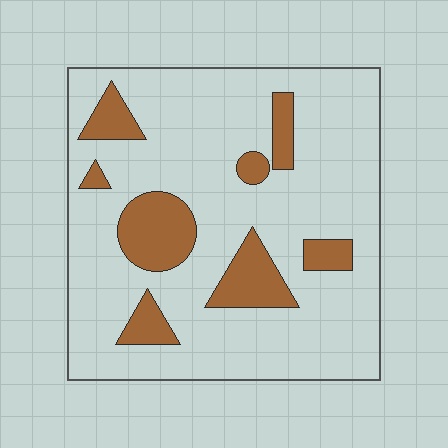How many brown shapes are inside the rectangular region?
8.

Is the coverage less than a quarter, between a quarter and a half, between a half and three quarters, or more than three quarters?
Less than a quarter.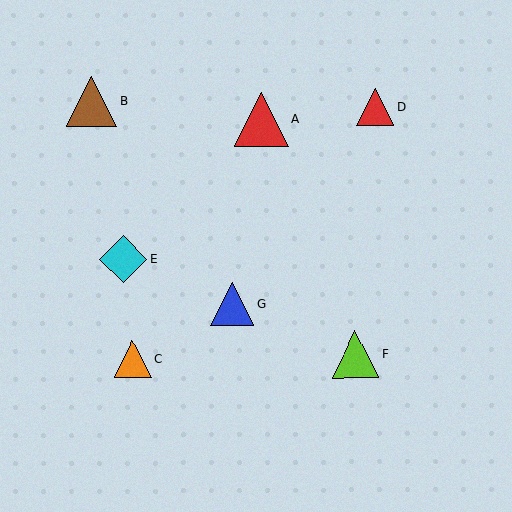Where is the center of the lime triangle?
The center of the lime triangle is at (355, 354).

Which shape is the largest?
The red triangle (labeled A) is the largest.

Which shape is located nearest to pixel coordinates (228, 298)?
The blue triangle (labeled G) at (232, 304) is nearest to that location.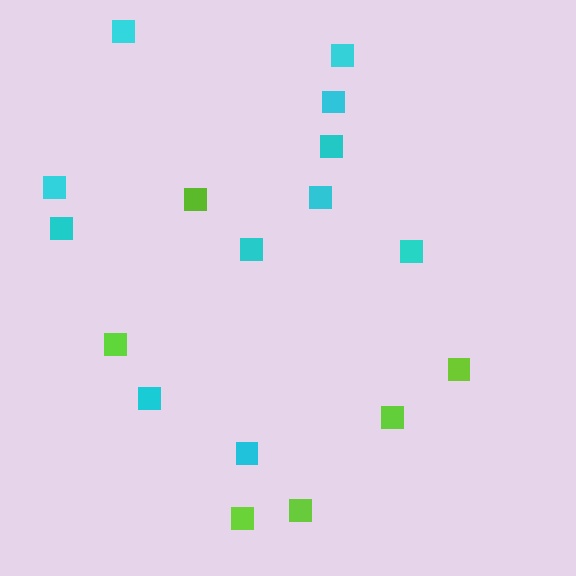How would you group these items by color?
There are 2 groups: one group of cyan squares (11) and one group of lime squares (6).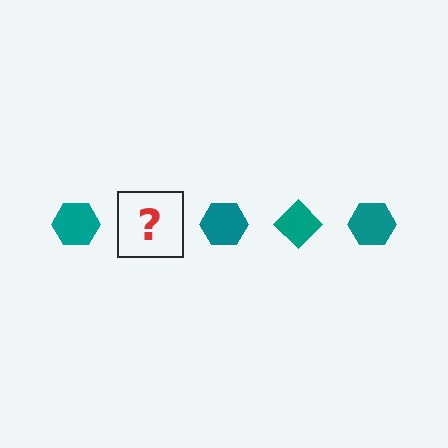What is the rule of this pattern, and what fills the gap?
The rule is that the pattern cycles through hexagon, diamond shapes in teal. The gap should be filled with a teal diamond.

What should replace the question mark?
The question mark should be replaced with a teal diamond.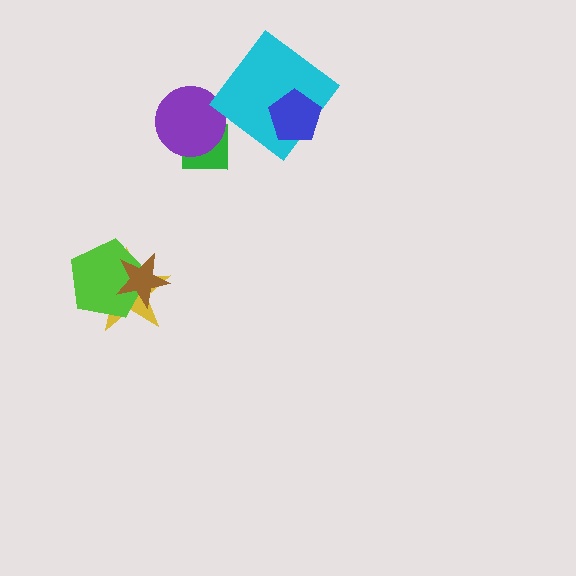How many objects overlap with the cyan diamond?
1 object overlaps with the cyan diamond.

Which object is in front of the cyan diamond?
The blue pentagon is in front of the cyan diamond.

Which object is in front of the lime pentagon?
The brown star is in front of the lime pentagon.